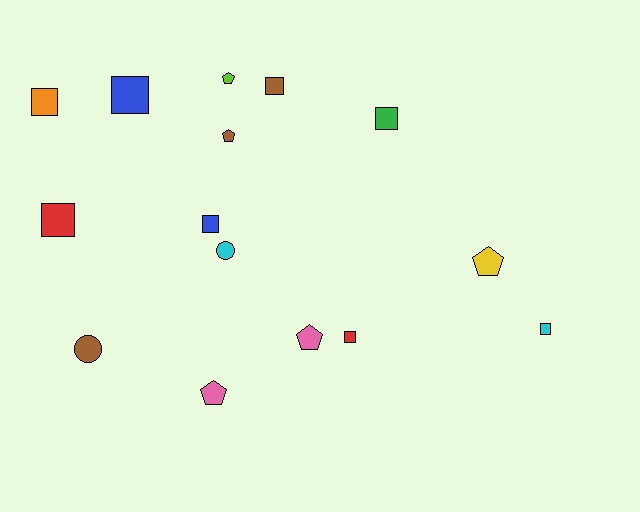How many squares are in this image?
There are 8 squares.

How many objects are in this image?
There are 15 objects.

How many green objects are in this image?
There is 1 green object.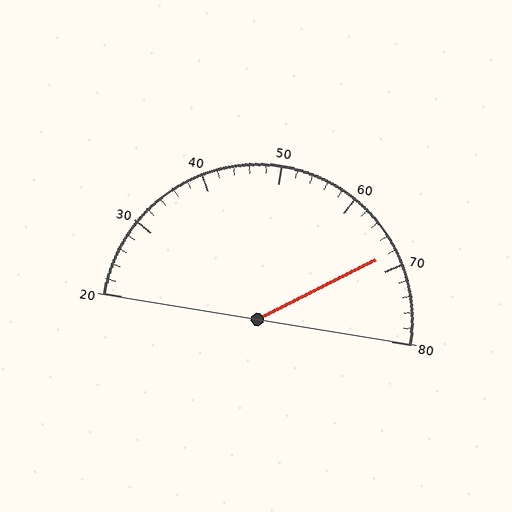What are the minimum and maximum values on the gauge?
The gauge ranges from 20 to 80.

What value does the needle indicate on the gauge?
The needle indicates approximately 68.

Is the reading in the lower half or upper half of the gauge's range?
The reading is in the upper half of the range (20 to 80).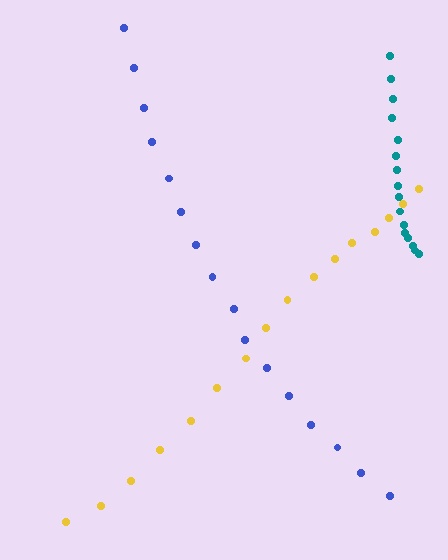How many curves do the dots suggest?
There are 3 distinct paths.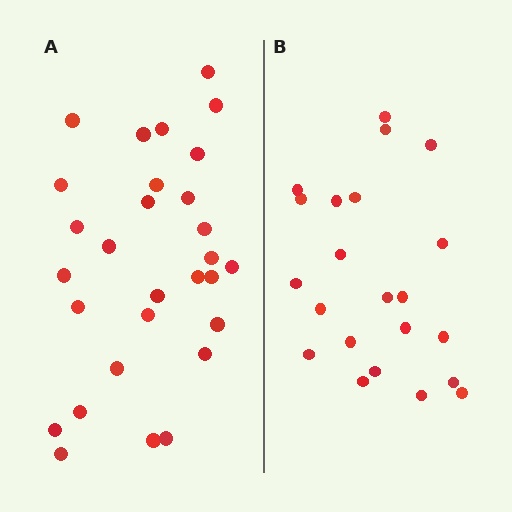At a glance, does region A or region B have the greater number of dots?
Region A (the left region) has more dots.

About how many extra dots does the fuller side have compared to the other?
Region A has roughly 8 or so more dots than region B.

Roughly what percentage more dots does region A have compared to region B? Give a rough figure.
About 30% more.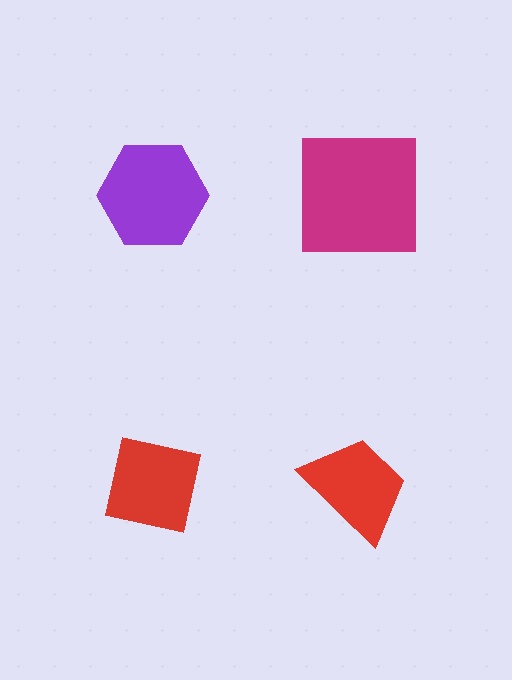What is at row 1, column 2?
A magenta square.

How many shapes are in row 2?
2 shapes.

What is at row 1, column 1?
A purple hexagon.